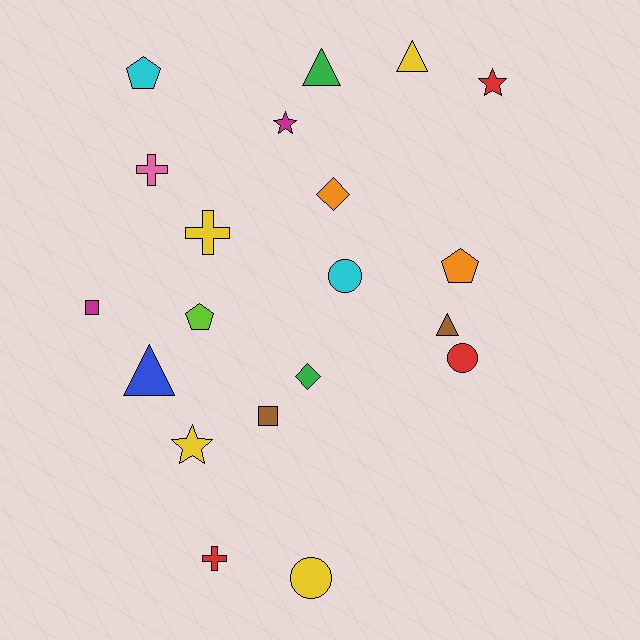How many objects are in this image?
There are 20 objects.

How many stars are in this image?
There are 3 stars.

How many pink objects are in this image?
There is 1 pink object.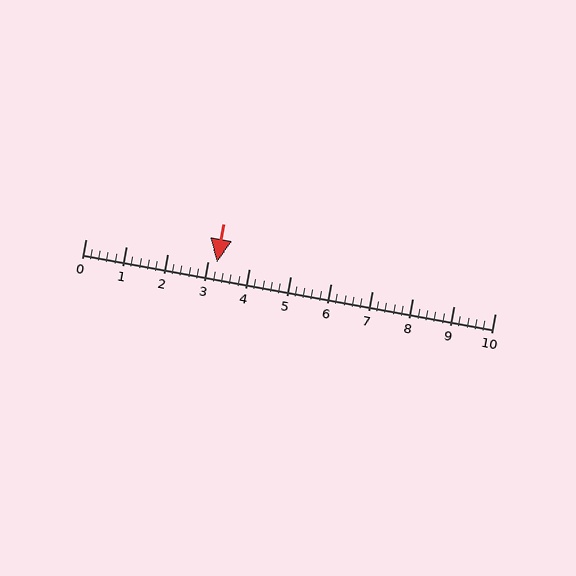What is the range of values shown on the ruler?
The ruler shows values from 0 to 10.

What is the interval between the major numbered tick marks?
The major tick marks are spaced 1 units apart.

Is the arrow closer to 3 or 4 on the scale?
The arrow is closer to 3.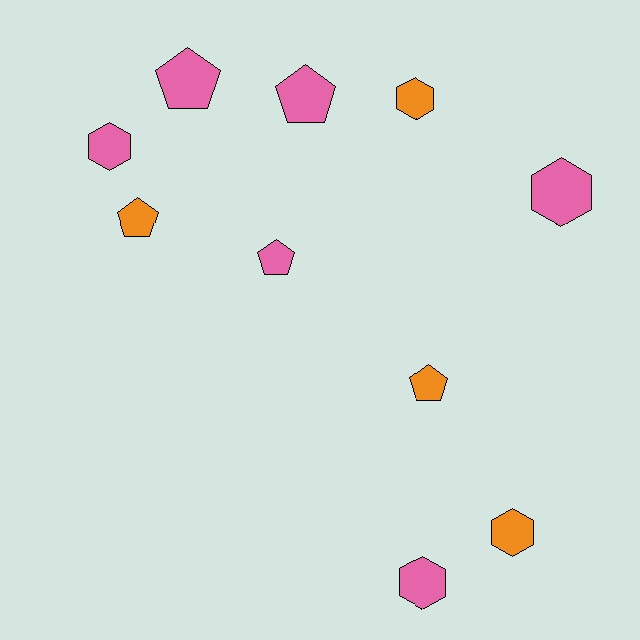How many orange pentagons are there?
There are 2 orange pentagons.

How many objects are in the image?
There are 10 objects.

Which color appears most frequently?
Pink, with 6 objects.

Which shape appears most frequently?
Hexagon, with 5 objects.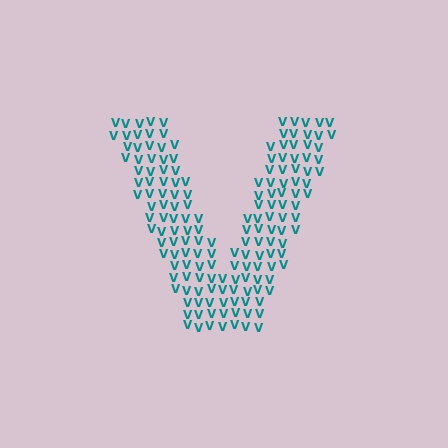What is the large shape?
The large shape is the letter V.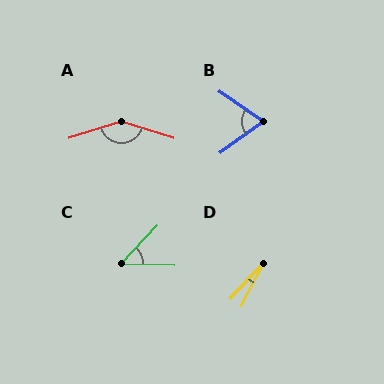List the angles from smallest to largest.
D (16°), C (47°), B (70°), A (145°).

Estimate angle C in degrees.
Approximately 47 degrees.